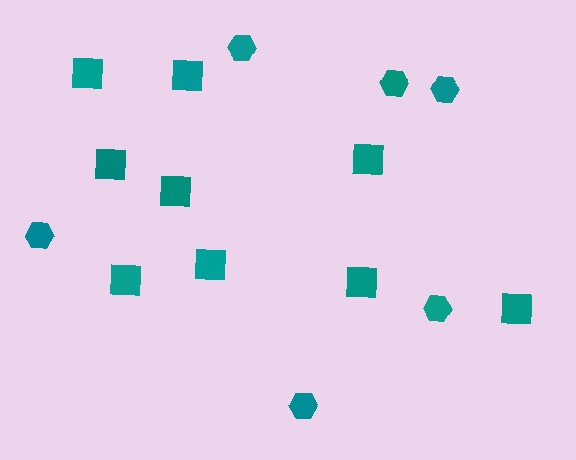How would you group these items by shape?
There are 2 groups: one group of squares (9) and one group of hexagons (6).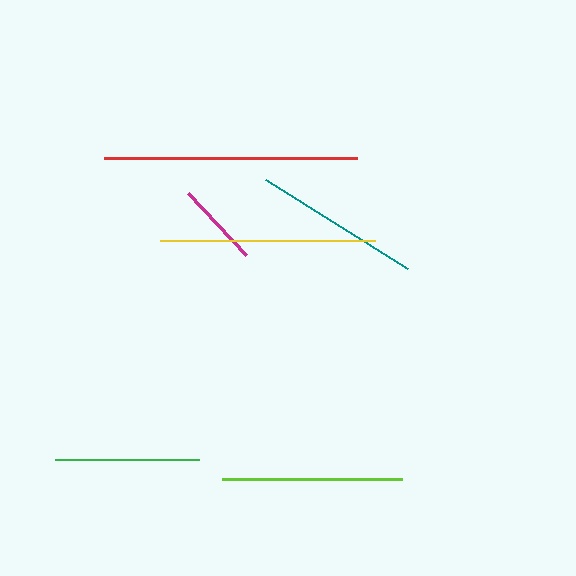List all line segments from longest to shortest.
From longest to shortest: red, yellow, lime, teal, green, magenta.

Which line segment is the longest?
The red line is the longest at approximately 253 pixels.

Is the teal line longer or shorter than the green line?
The teal line is longer than the green line.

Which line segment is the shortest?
The magenta line is the shortest at approximately 85 pixels.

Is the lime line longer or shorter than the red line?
The red line is longer than the lime line.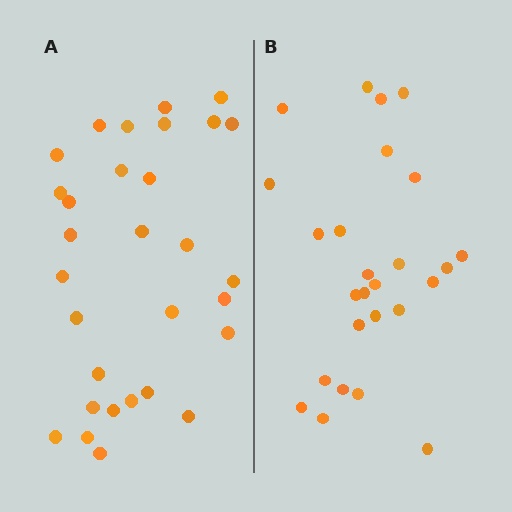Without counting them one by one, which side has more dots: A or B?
Region A (the left region) has more dots.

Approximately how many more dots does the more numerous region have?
Region A has about 4 more dots than region B.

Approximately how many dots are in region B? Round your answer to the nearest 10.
About 30 dots. (The exact count is 26, which rounds to 30.)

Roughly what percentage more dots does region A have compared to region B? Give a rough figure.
About 15% more.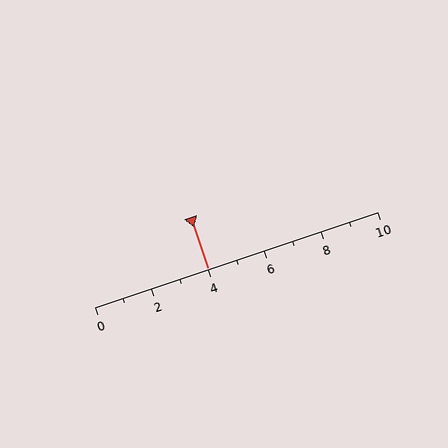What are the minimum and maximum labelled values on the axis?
The axis runs from 0 to 10.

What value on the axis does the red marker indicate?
The marker indicates approximately 4.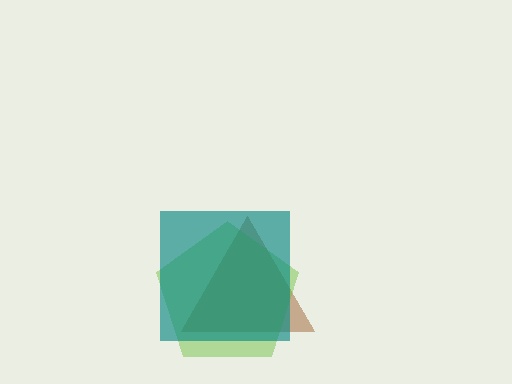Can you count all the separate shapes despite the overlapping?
Yes, there are 3 separate shapes.